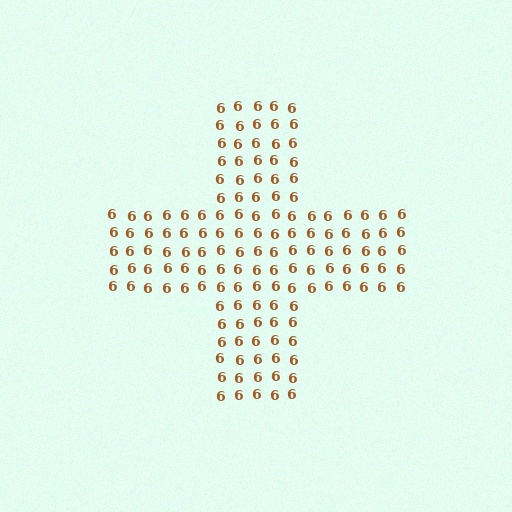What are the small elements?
The small elements are digit 6's.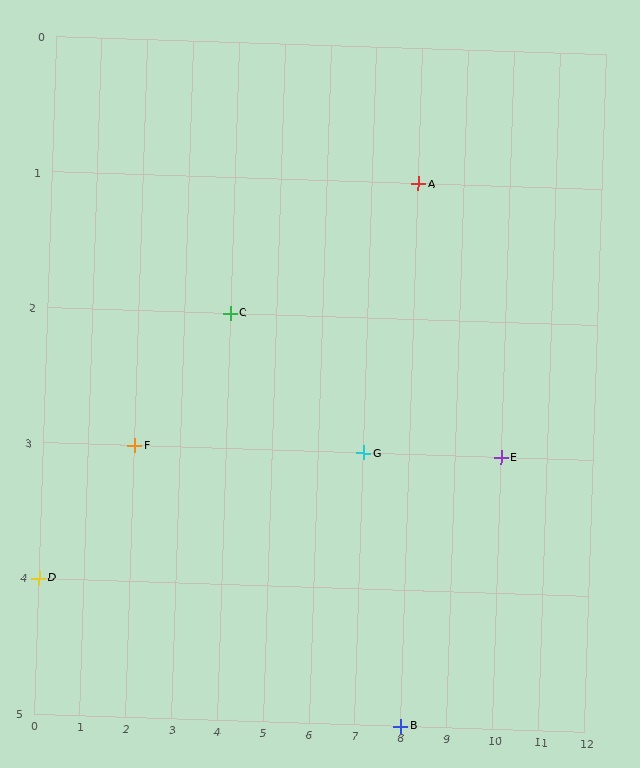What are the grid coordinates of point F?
Point F is at grid coordinates (2, 3).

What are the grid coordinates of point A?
Point A is at grid coordinates (8, 1).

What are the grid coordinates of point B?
Point B is at grid coordinates (8, 5).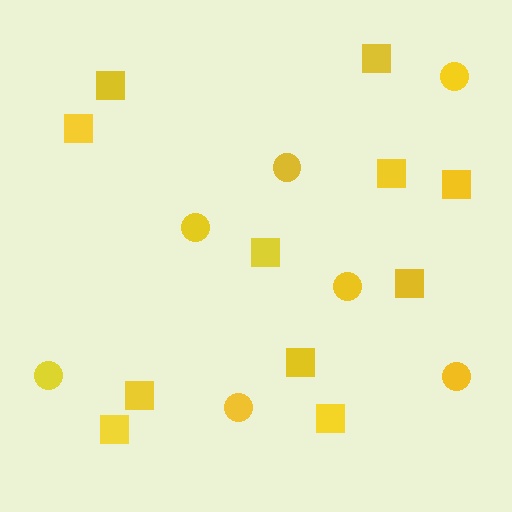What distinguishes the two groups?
There are 2 groups: one group of squares (11) and one group of circles (7).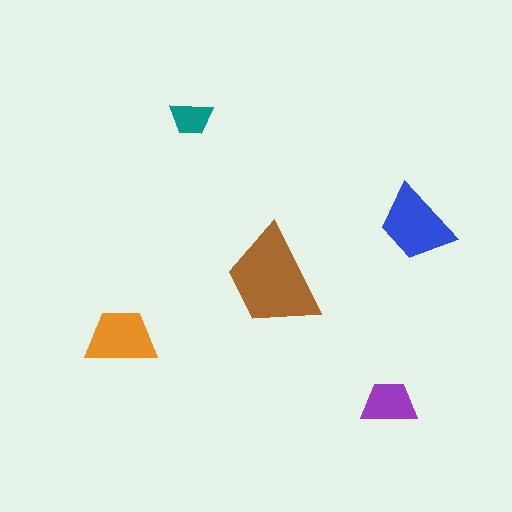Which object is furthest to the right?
The blue trapezoid is rightmost.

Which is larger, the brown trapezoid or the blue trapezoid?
The brown one.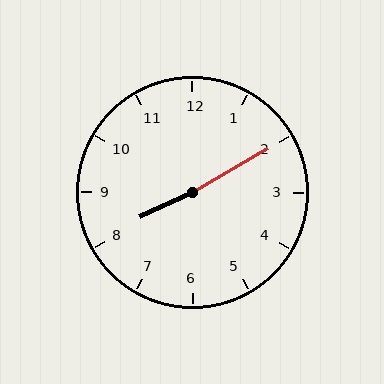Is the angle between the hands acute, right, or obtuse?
It is obtuse.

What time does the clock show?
8:10.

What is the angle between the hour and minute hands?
Approximately 175 degrees.